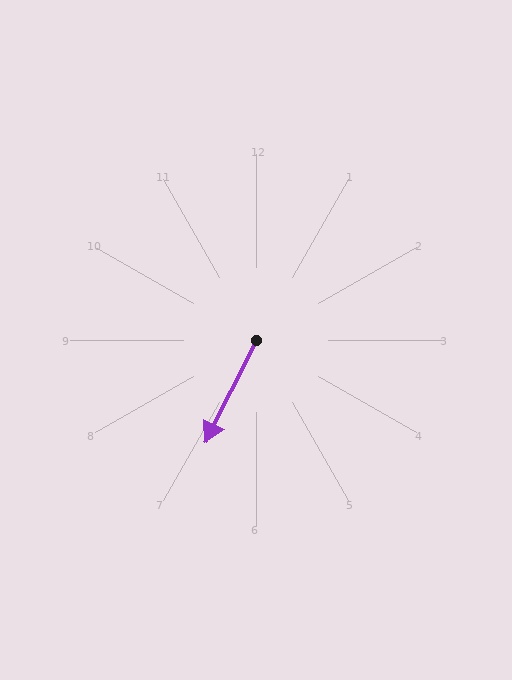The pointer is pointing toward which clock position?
Roughly 7 o'clock.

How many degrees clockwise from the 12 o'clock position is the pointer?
Approximately 206 degrees.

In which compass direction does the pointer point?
Southwest.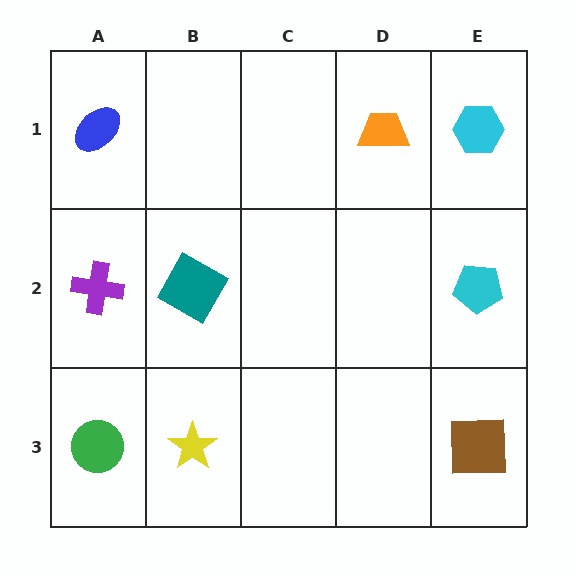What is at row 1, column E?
A cyan hexagon.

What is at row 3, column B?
A yellow star.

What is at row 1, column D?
An orange trapezoid.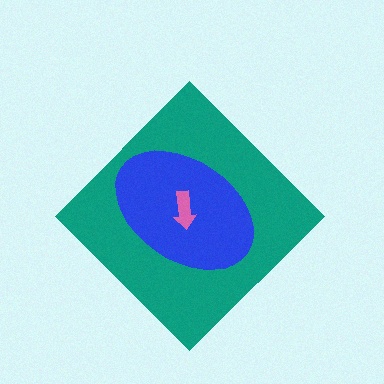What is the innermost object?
The pink arrow.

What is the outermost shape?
The teal diamond.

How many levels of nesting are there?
3.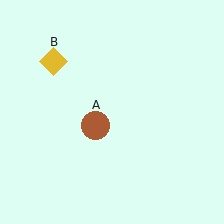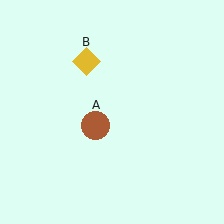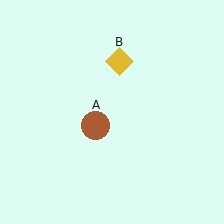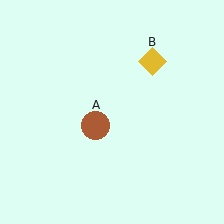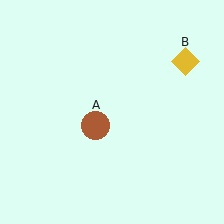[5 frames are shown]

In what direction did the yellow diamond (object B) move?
The yellow diamond (object B) moved right.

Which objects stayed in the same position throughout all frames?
Brown circle (object A) remained stationary.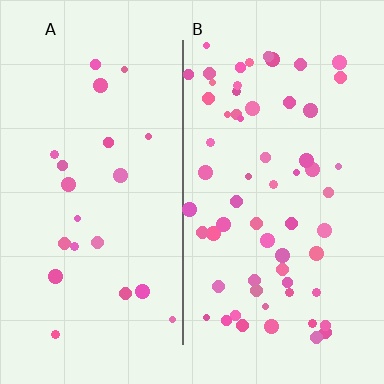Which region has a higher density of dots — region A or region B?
B (the right).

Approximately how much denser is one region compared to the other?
Approximately 2.8× — region B over region A.